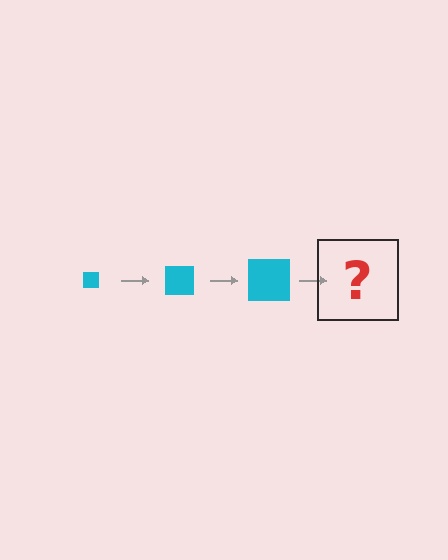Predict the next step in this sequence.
The next step is a cyan square, larger than the previous one.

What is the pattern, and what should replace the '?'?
The pattern is that the square gets progressively larger each step. The '?' should be a cyan square, larger than the previous one.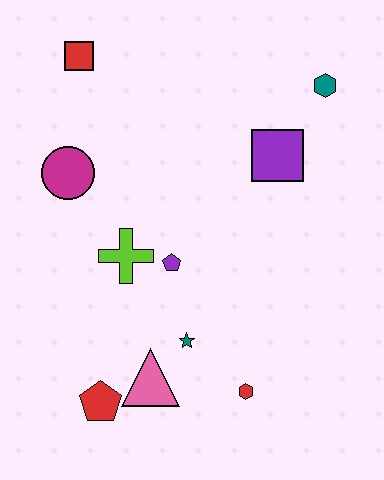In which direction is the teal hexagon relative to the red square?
The teal hexagon is to the right of the red square.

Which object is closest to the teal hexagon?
The purple square is closest to the teal hexagon.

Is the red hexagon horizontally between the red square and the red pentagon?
No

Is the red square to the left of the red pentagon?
Yes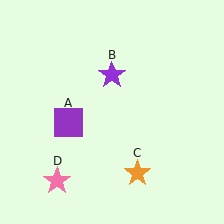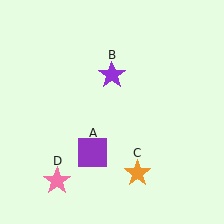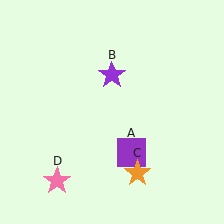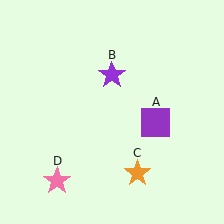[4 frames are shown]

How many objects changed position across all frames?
1 object changed position: purple square (object A).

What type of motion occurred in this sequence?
The purple square (object A) rotated counterclockwise around the center of the scene.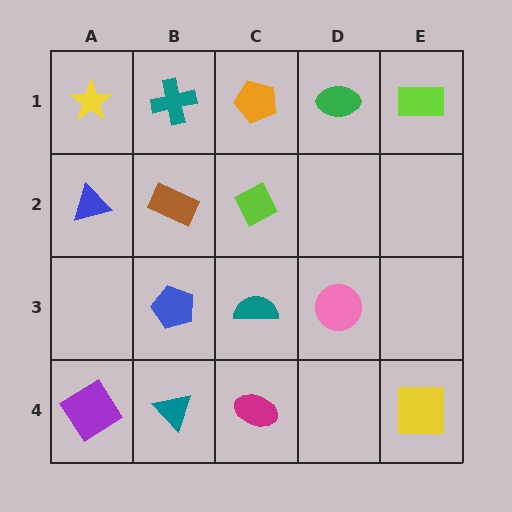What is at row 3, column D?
A pink circle.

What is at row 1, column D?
A green ellipse.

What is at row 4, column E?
A yellow square.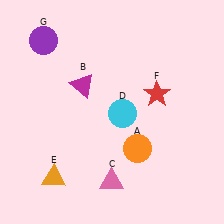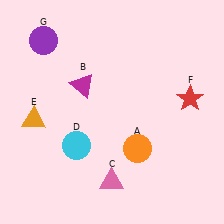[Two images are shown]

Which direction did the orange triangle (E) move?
The orange triangle (E) moved up.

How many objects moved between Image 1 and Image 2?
3 objects moved between the two images.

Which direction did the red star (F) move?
The red star (F) moved right.